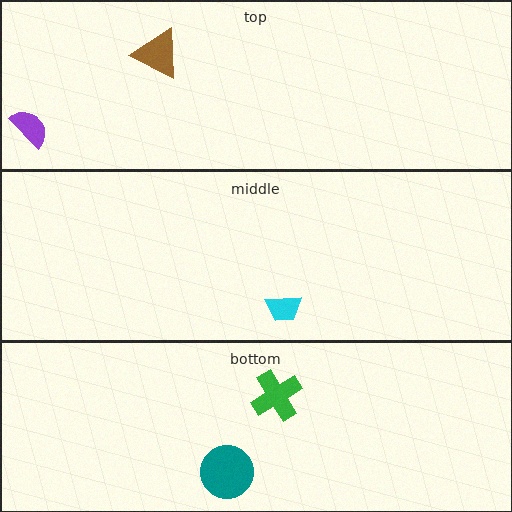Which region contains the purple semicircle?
The top region.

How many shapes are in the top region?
2.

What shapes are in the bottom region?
The teal circle, the green cross.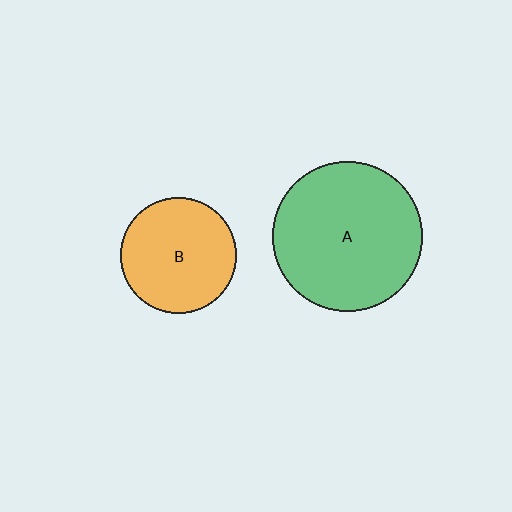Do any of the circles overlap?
No, none of the circles overlap.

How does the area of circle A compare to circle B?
Approximately 1.7 times.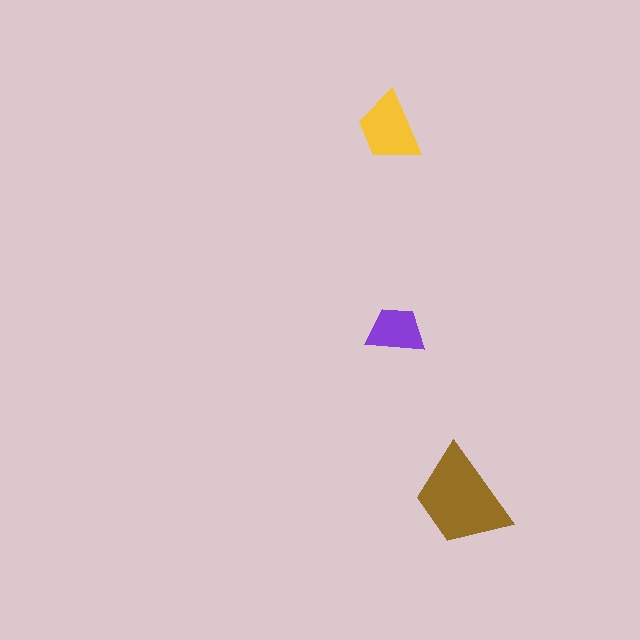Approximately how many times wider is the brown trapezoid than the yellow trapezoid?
About 1.5 times wider.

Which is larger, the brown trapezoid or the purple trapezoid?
The brown one.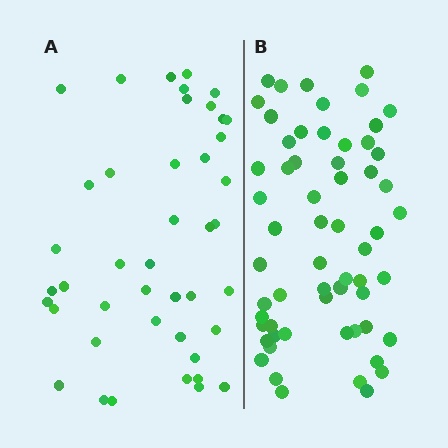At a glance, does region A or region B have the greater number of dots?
Region B (the right region) has more dots.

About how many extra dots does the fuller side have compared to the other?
Region B has approximately 15 more dots than region A.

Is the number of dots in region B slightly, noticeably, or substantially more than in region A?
Region B has noticeably more, but not dramatically so. The ratio is roughly 1.4 to 1.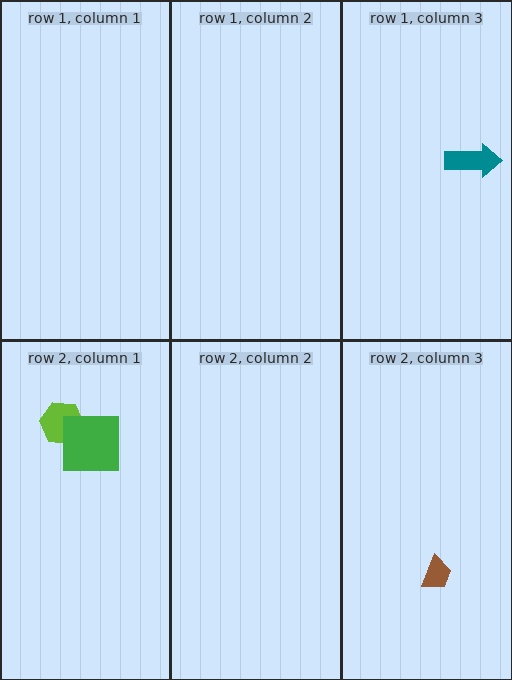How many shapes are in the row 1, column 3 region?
1.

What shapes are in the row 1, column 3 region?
The teal arrow.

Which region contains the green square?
The row 2, column 1 region.